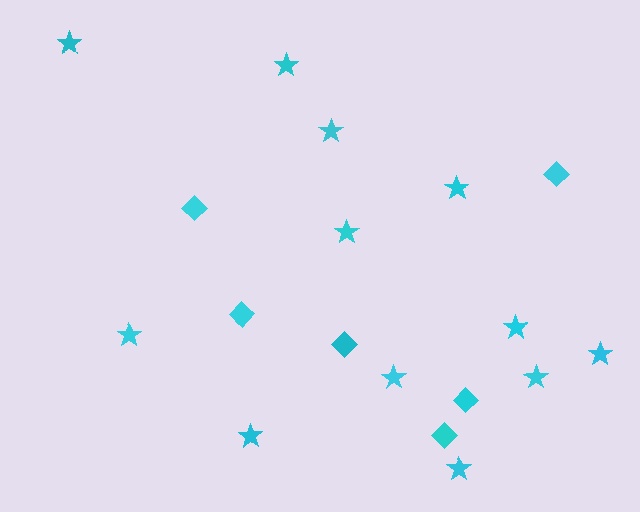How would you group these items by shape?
There are 2 groups: one group of diamonds (6) and one group of stars (12).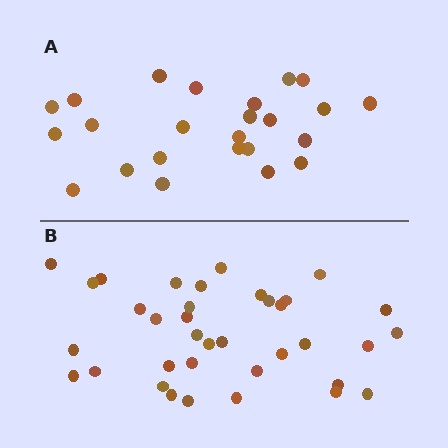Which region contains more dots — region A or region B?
Region B (the bottom region) has more dots.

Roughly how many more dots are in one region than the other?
Region B has roughly 12 or so more dots than region A.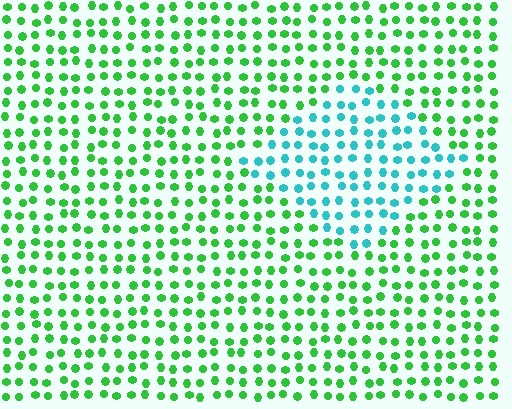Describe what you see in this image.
The image is filled with small green elements in a uniform arrangement. A diamond-shaped region is visible where the elements are tinted to a slightly different hue, forming a subtle color boundary.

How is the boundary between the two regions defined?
The boundary is defined purely by a slight shift in hue (about 55 degrees). Spacing, size, and orientation are identical on both sides.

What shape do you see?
I see a diamond.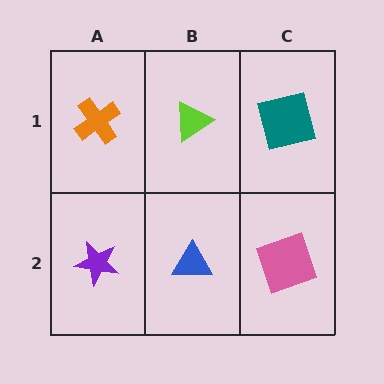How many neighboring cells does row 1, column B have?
3.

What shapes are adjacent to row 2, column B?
A lime triangle (row 1, column B), a purple star (row 2, column A), a pink square (row 2, column C).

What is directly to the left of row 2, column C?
A blue triangle.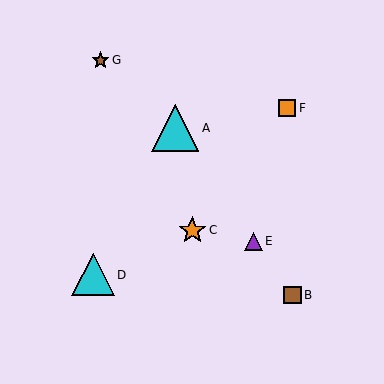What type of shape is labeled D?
Shape D is a cyan triangle.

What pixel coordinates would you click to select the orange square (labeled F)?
Click at (287, 108) to select the orange square F.